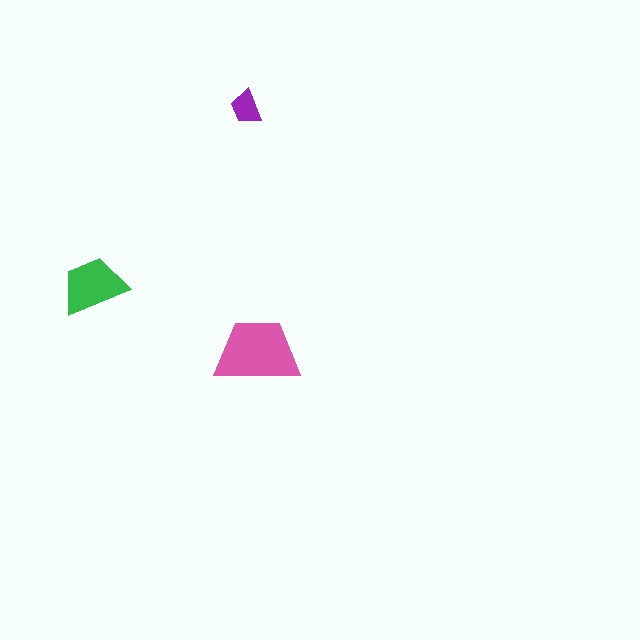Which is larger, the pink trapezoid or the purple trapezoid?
The pink one.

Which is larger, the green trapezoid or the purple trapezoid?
The green one.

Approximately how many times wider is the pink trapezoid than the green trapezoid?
About 1.5 times wider.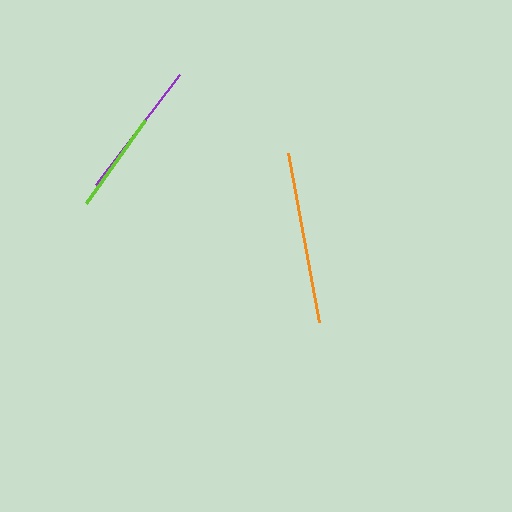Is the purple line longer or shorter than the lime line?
The purple line is longer than the lime line.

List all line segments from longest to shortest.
From longest to shortest: orange, purple, lime.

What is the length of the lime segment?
The lime segment is approximately 102 pixels long.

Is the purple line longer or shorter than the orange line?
The orange line is longer than the purple line.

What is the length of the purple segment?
The purple segment is approximately 138 pixels long.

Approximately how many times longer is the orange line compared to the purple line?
The orange line is approximately 1.2 times the length of the purple line.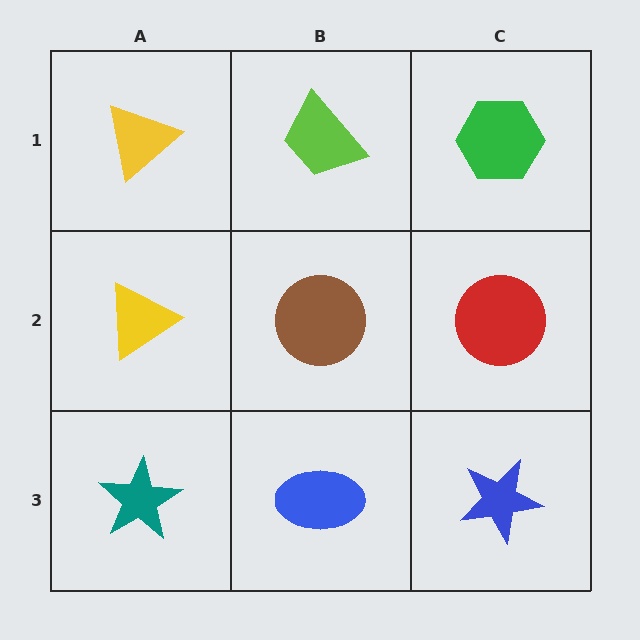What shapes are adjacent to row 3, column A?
A yellow triangle (row 2, column A), a blue ellipse (row 3, column B).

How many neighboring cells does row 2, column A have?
3.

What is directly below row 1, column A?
A yellow triangle.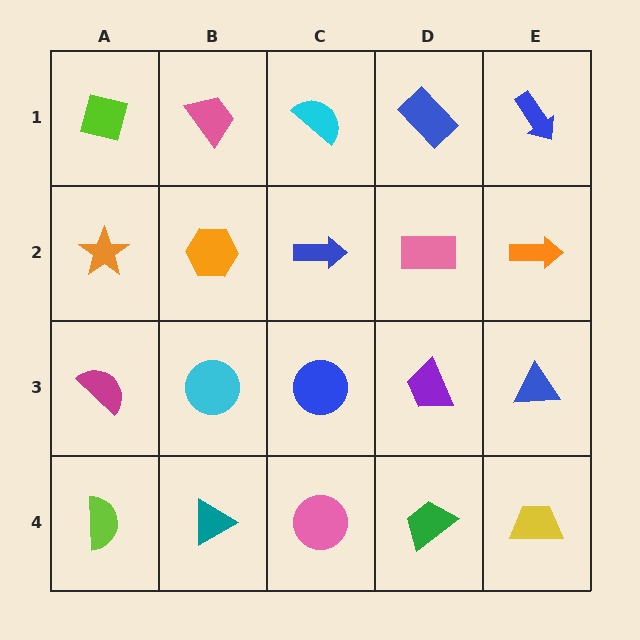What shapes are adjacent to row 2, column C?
A cyan semicircle (row 1, column C), a blue circle (row 3, column C), an orange hexagon (row 2, column B), a pink rectangle (row 2, column D).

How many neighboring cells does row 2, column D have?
4.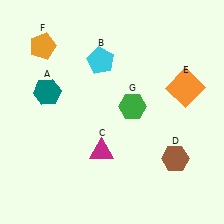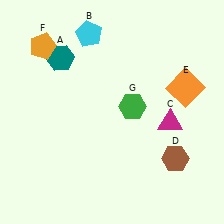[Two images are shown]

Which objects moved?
The objects that moved are: the teal hexagon (A), the cyan pentagon (B), the magenta triangle (C).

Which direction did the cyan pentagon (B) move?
The cyan pentagon (B) moved up.